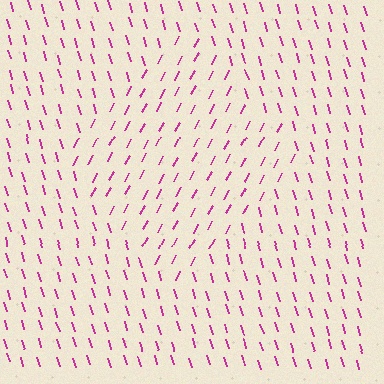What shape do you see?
I see a diamond.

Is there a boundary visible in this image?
Yes, there is a texture boundary formed by a change in line orientation.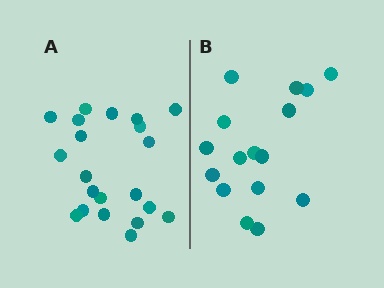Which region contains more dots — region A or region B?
Region A (the left region) has more dots.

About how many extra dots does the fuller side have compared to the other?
Region A has about 5 more dots than region B.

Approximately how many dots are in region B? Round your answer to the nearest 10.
About 20 dots. (The exact count is 16, which rounds to 20.)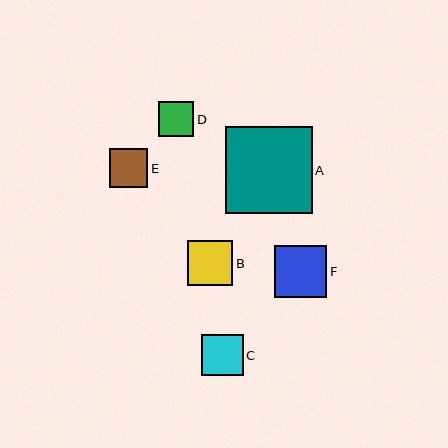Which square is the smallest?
Square D is the smallest with a size of approximately 35 pixels.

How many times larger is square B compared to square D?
Square B is approximately 1.3 times the size of square D.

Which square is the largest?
Square A is the largest with a size of approximately 87 pixels.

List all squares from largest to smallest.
From largest to smallest: A, F, B, C, E, D.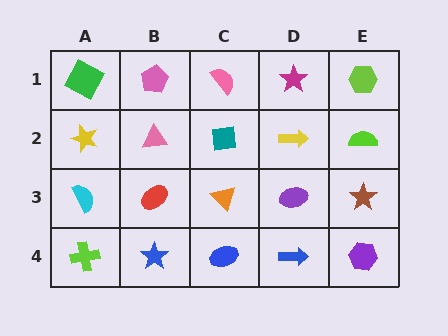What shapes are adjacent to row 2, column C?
A pink semicircle (row 1, column C), an orange triangle (row 3, column C), a pink triangle (row 2, column B), a yellow arrow (row 2, column D).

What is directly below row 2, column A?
A cyan semicircle.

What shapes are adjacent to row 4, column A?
A cyan semicircle (row 3, column A), a blue star (row 4, column B).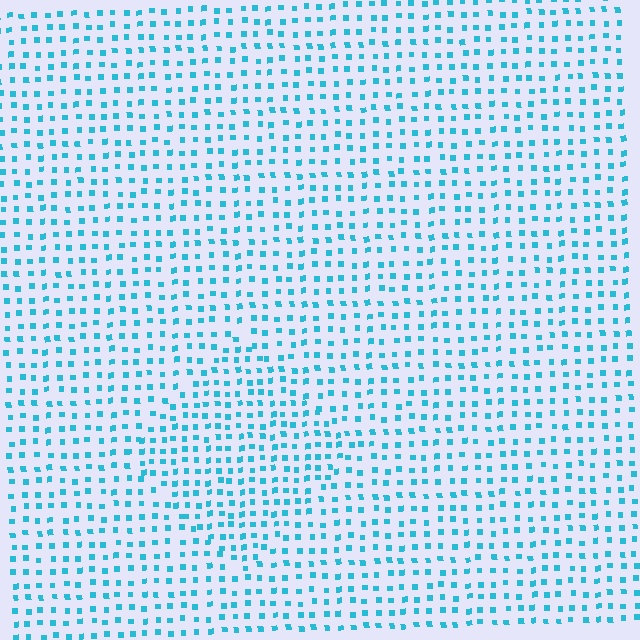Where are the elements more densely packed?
The elements are more densely packed inside the diamond boundary.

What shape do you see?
I see a diamond.